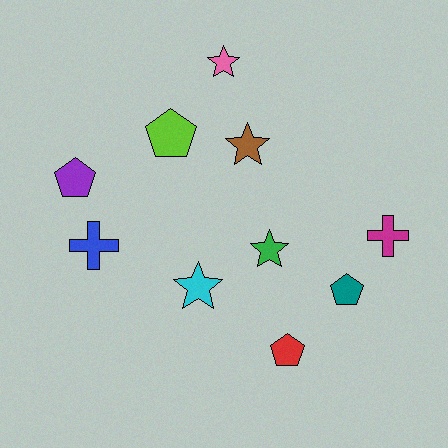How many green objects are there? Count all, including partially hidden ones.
There is 1 green object.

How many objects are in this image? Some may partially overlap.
There are 10 objects.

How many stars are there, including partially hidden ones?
There are 4 stars.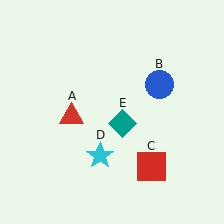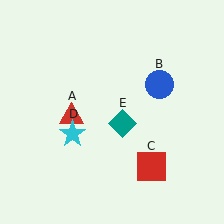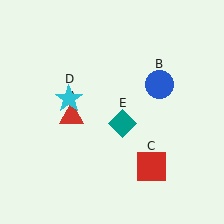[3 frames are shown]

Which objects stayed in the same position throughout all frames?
Red triangle (object A) and blue circle (object B) and red square (object C) and teal diamond (object E) remained stationary.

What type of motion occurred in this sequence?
The cyan star (object D) rotated clockwise around the center of the scene.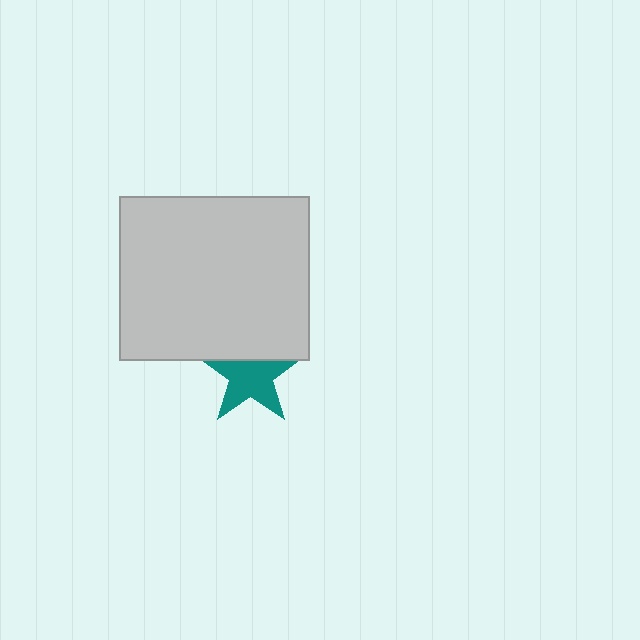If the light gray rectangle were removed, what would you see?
You would see the complete teal star.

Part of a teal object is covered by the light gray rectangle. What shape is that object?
It is a star.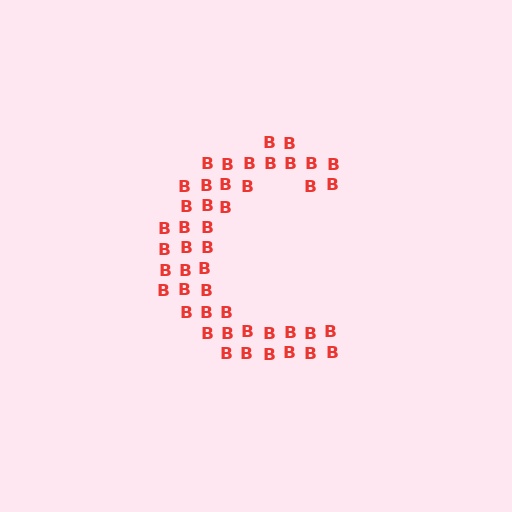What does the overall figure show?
The overall figure shows the letter C.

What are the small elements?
The small elements are letter B's.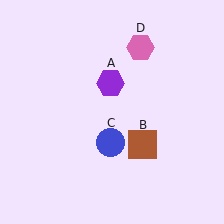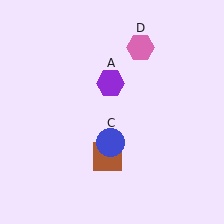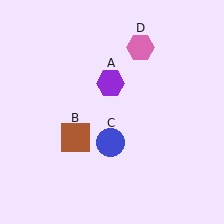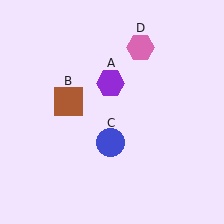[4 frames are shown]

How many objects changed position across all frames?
1 object changed position: brown square (object B).